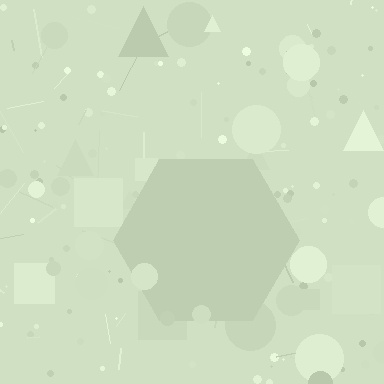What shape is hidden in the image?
A hexagon is hidden in the image.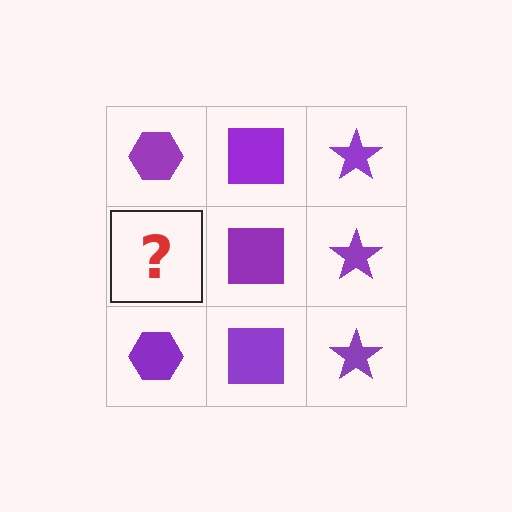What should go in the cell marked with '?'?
The missing cell should contain a purple hexagon.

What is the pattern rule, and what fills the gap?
The rule is that each column has a consistent shape. The gap should be filled with a purple hexagon.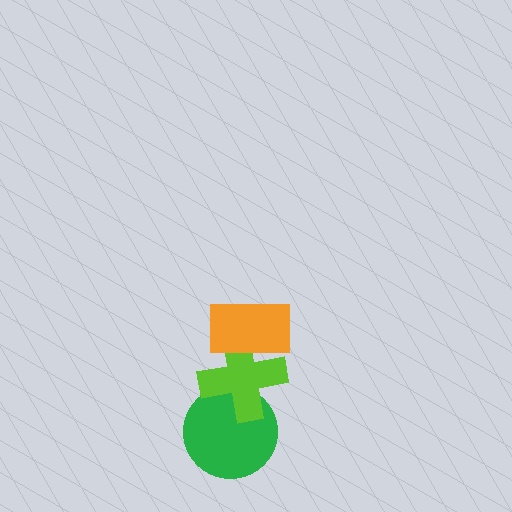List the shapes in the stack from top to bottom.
From top to bottom: the orange rectangle, the lime cross, the green circle.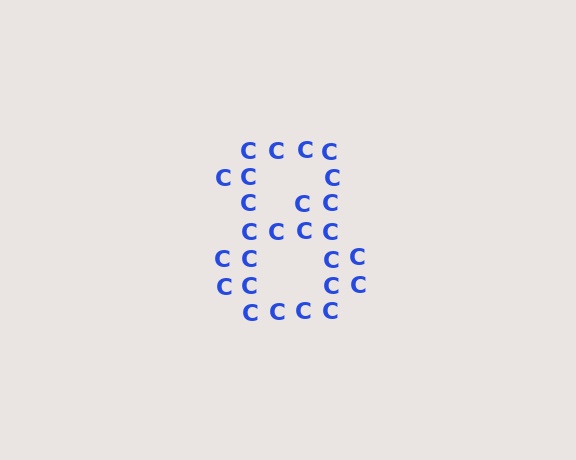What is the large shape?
The large shape is the digit 8.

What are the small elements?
The small elements are letter C's.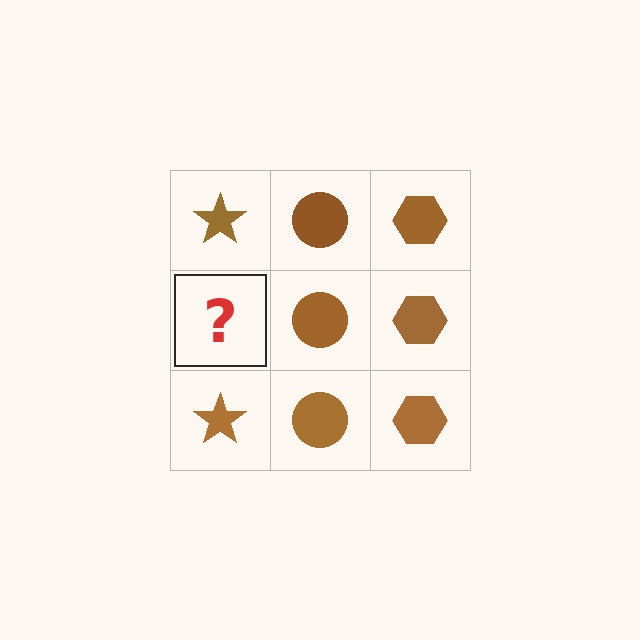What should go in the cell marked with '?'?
The missing cell should contain a brown star.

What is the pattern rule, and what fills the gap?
The rule is that each column has a consistent shape. The gap should be filled with a brown star.